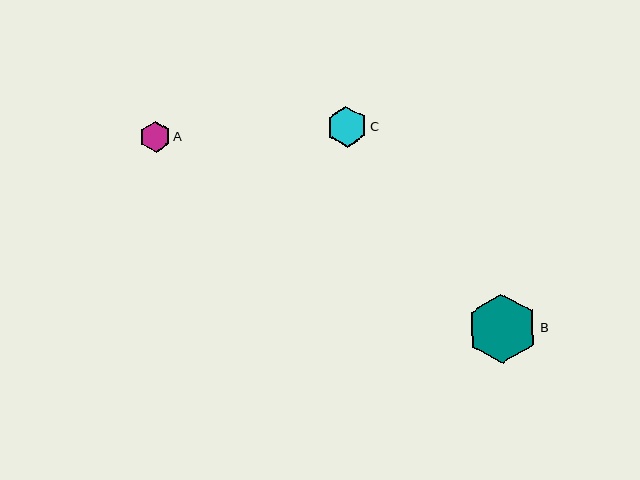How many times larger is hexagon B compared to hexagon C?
Hexagon B is approximately 1.7 times the size of hexagon C.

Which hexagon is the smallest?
Hexagon A is the smallest with a size of approximately 31 pixels.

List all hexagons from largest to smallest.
From largest to smallest: B, C, A.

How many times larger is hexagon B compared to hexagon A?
Hexagon B is approximately 2.3 times the size of hexagon A.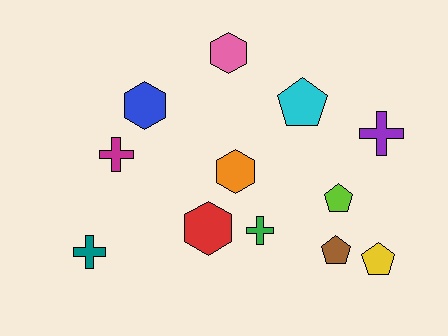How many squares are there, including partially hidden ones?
There are no squares.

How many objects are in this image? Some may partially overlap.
There are 12 objects.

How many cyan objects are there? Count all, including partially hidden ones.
There is 1 cyan object.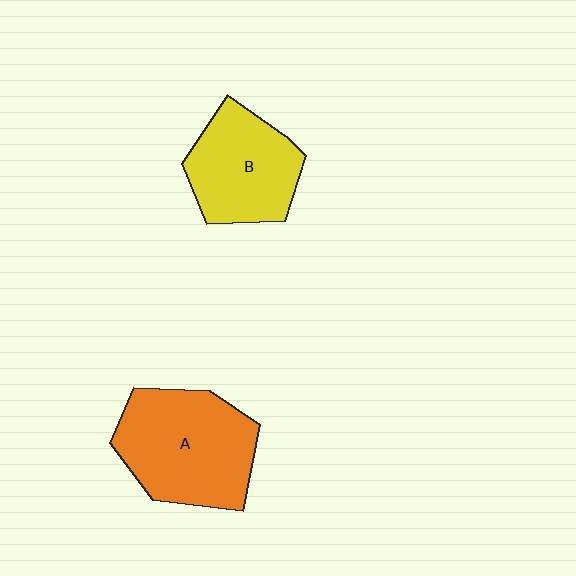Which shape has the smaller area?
Shape B (yellow).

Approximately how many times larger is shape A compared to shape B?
Approximately 1.3 times.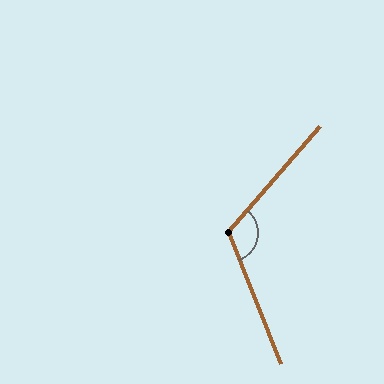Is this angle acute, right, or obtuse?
It is obtuse.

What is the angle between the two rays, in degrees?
Approximately 118 degrees.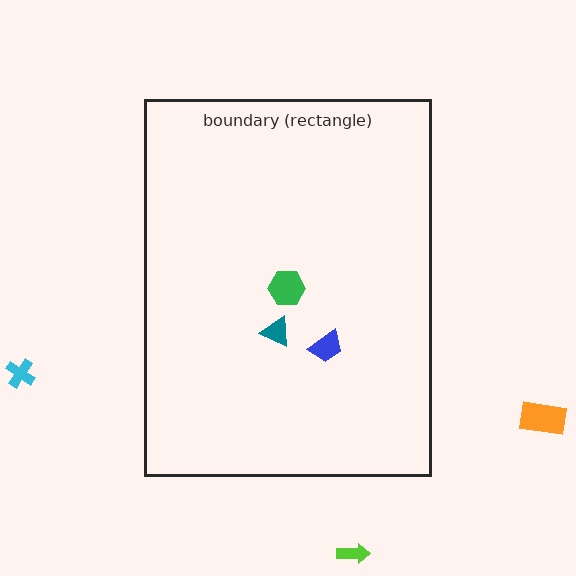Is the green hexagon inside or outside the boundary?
Inside.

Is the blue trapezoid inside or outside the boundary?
Inside.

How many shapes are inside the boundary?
3 inside, 3 outside.